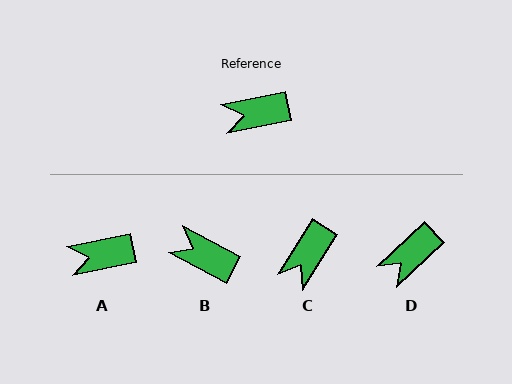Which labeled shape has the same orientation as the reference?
A.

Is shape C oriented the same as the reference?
No, it is off by about 47 degrees.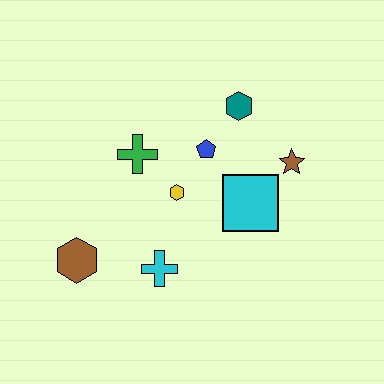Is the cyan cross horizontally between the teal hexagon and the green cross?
Yes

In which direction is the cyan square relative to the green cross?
The cyan square is to the right of the green cross.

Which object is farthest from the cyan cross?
The teal hexagon is farthest from the cyan cross.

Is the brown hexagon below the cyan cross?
No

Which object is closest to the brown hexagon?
The cyan cross is closest to the brown hexagon.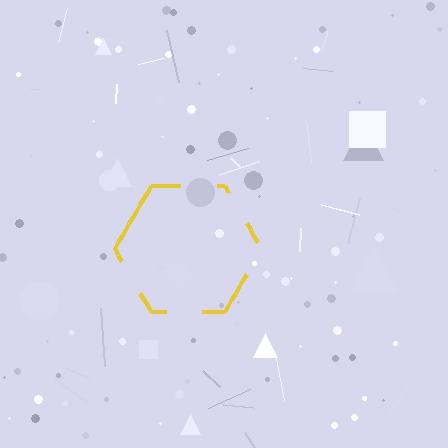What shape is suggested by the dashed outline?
The dashed outline suggests a hexagon.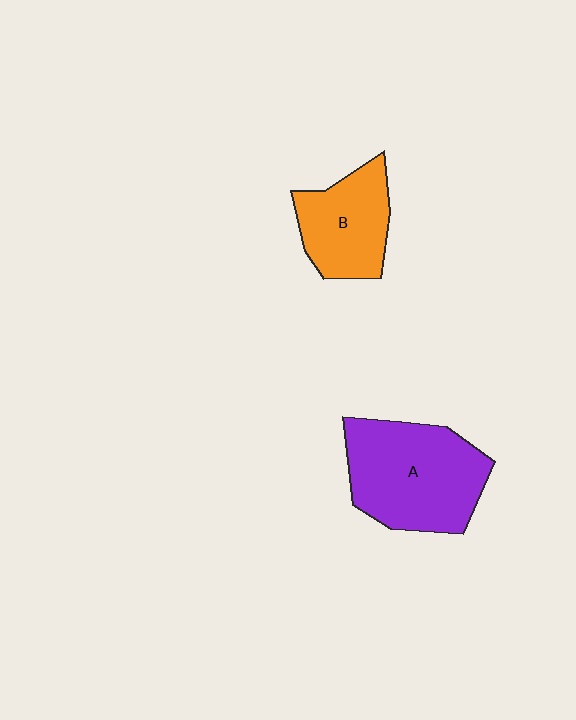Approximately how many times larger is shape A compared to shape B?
Approximately 1.5 times.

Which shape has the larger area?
Shape A (purple).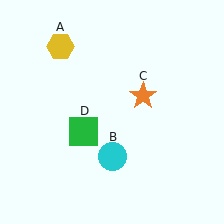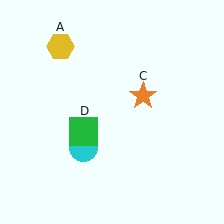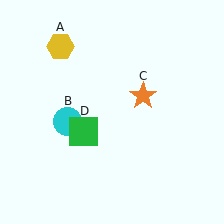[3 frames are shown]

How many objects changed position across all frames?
1 object changed position: cyan circle (object B).